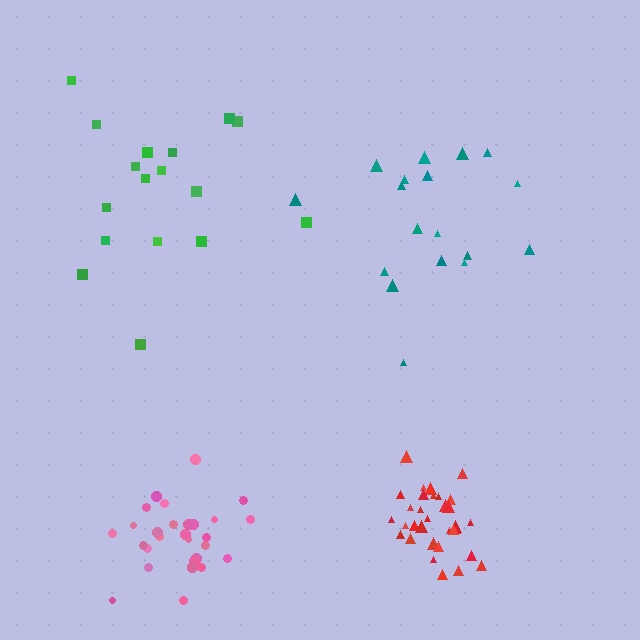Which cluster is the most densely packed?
Red.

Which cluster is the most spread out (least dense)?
Green.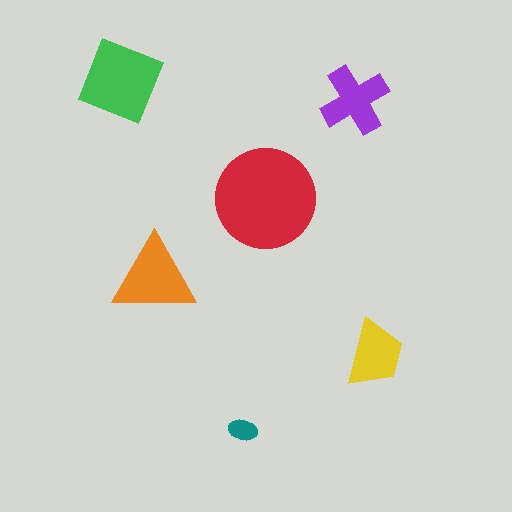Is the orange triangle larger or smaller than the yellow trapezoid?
Larger.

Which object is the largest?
The red circle.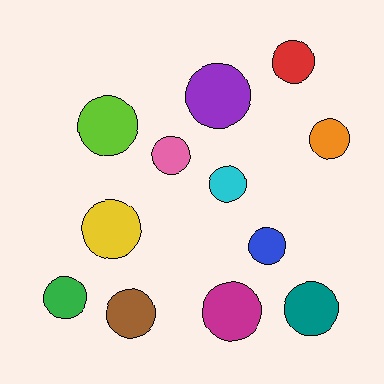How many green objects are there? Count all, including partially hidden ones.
There is 1 green object.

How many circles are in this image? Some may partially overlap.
There are 12 circles.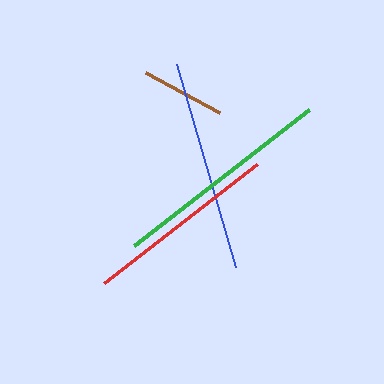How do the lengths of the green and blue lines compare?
The green and blue lines are approximately the same length.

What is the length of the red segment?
The red segment is approximately 194 pixels long.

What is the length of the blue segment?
The blue segment is approximately 212 pixels long.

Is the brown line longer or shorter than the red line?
The red line is longer than the brown line.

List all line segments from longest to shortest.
From longest to shortest: green, blue, red, brown.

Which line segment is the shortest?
The brown line is the shortest at approximately 84 pixels.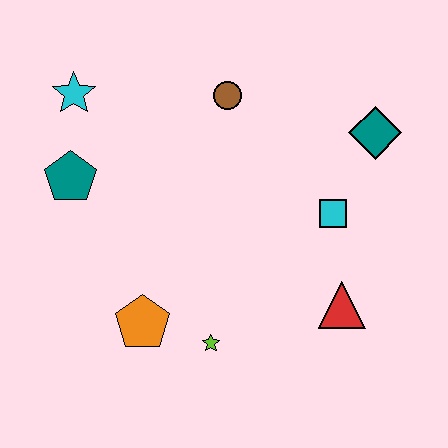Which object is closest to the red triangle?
The cyan square is closest to the red triangle.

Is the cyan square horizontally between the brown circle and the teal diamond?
Yes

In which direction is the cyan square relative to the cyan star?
The cyan square is to the right of the cyan star.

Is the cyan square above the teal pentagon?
No